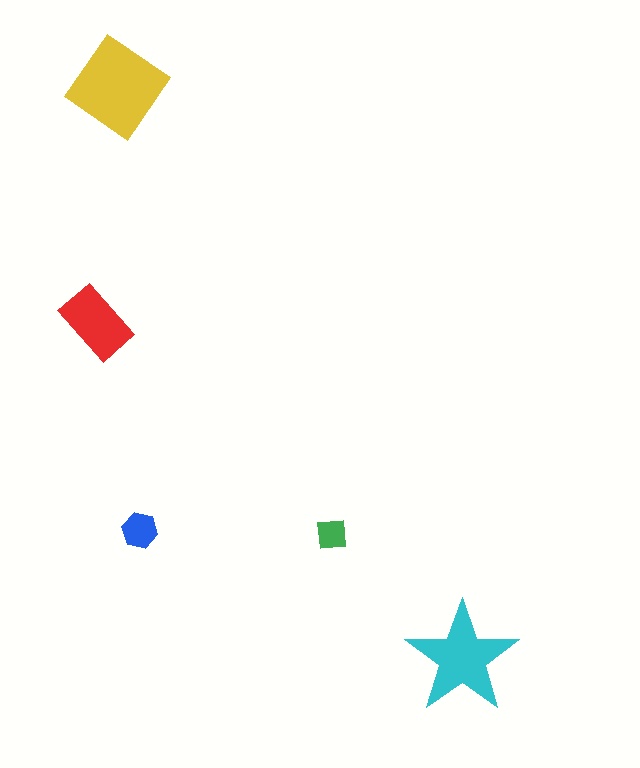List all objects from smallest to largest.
The green square, the blue hexagon, the red rectangle, the cyan star, the yellow diamond.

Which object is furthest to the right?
The cyan star is rightmost.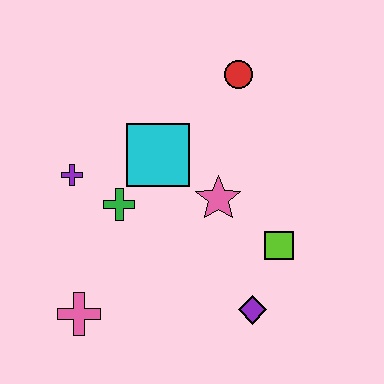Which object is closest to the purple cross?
The green cross is closest to the purple cross.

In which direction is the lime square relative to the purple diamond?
The lime square is above the purple diamond.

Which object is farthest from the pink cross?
The red circle is farthest from the pink cross.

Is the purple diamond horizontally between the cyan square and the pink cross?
No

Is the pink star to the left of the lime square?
Yes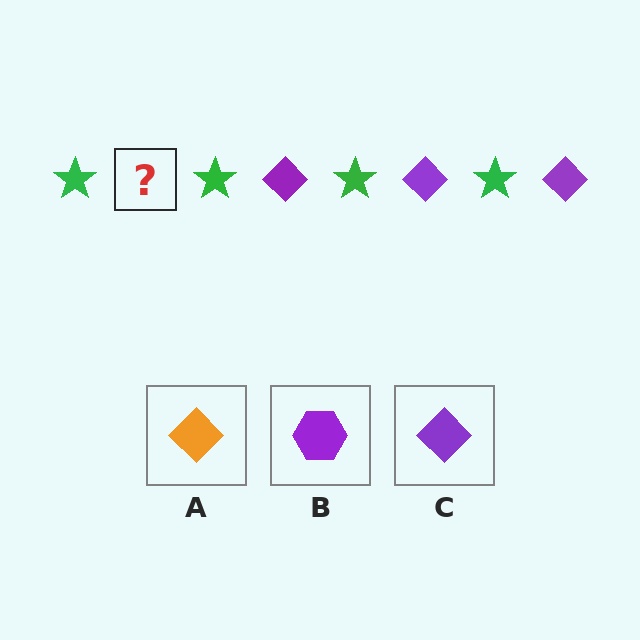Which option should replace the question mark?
Option C.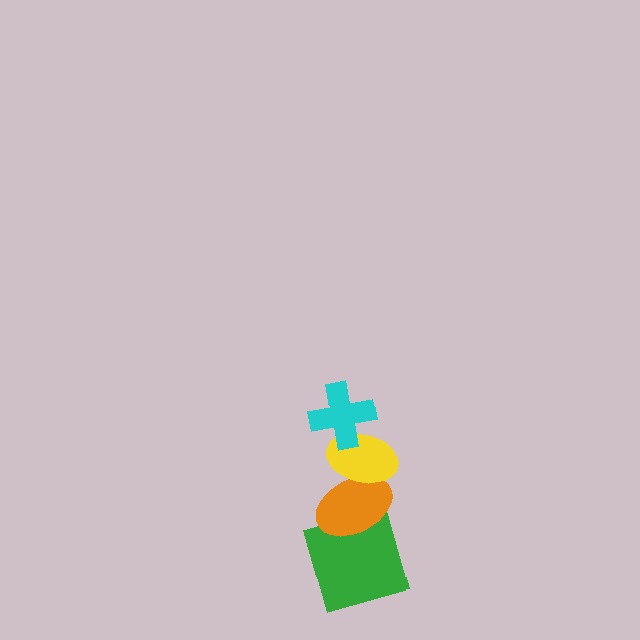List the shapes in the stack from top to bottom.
From top to bottom: the cyan cross, the yellow ellipse, the orange ellipse, the green square.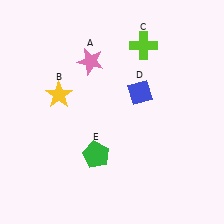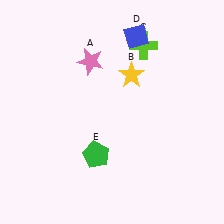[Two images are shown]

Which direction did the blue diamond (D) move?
The blue diamond (D) moved up.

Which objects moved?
The objects that moved are: the yellow star (B), the blue diamond (D).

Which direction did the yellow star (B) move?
The yellow star (B) moved right.